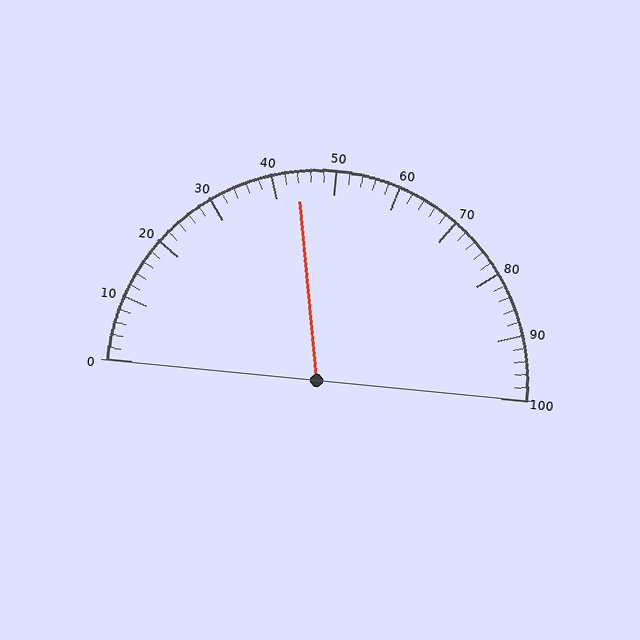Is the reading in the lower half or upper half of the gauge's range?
The reading is in the lower half of the range (0 to 100).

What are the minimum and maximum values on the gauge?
The gauge ranges from 0 to 100.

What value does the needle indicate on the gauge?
The needle indicates approximately 44.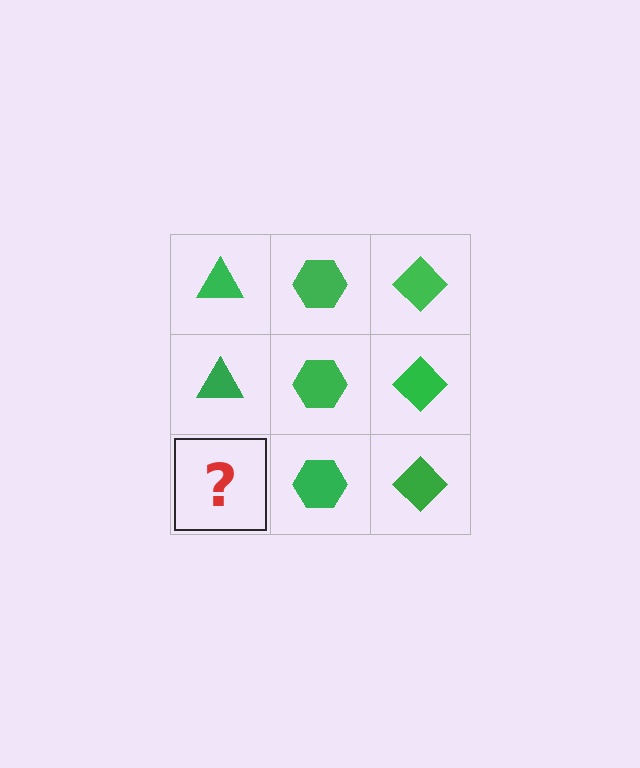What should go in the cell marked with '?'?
The missing cell should contain a green triangle.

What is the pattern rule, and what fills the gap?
The rule is that each column has a consistent shape. The gap should be filled with a green triangle.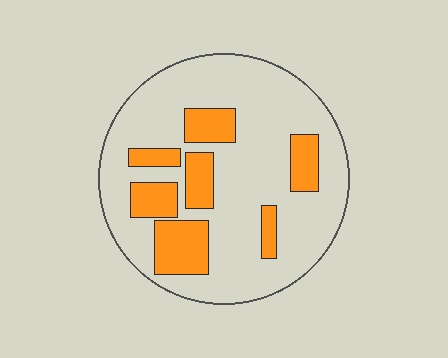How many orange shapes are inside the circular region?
7.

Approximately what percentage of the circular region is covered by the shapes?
Approximately 25%.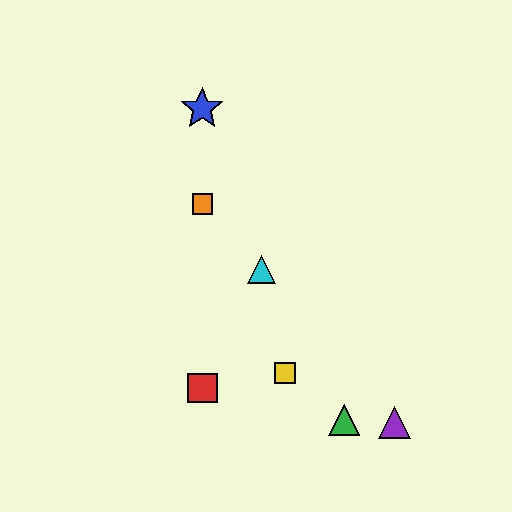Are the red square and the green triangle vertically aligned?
No, the red square is at x≈202 and the green triangle is at x≈344.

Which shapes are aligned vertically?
The red square, the blue star, the orange square are aligned vertically.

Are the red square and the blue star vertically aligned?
Yes, both are at x≈202.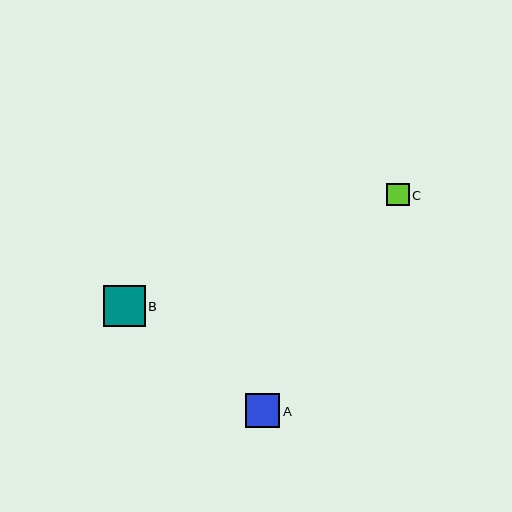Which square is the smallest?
Square C is the smallest with a size of approximately 22 pixels.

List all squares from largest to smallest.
From largest to smallest: B, A, C.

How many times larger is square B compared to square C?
Square B is approximately 1.8 times the size of square C.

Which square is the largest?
Square B is the largest with a size of approximately 41 pixels.